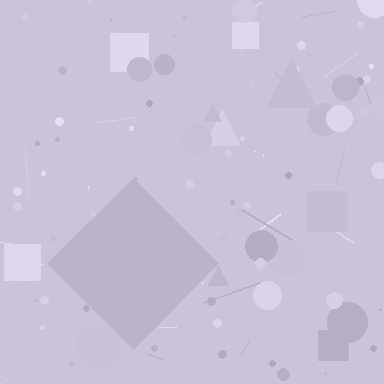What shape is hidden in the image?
A diamond is hidden in the image.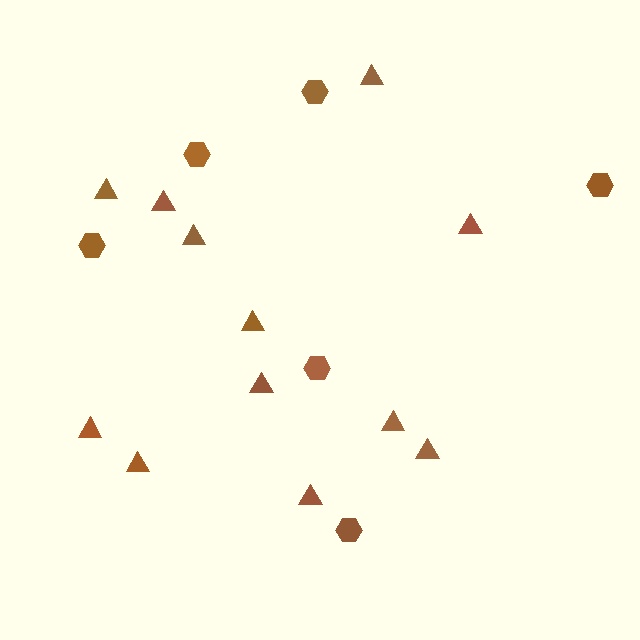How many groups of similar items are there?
There are 2 groups: one group of hexagons (6) and one group of triangles (12).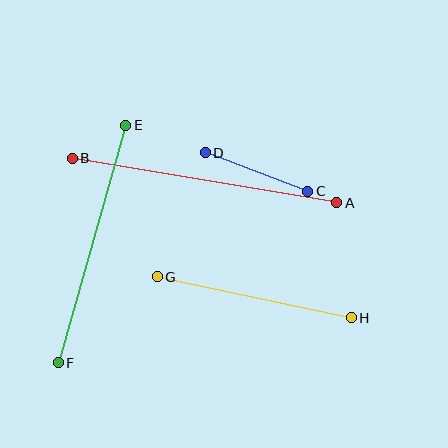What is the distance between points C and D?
The distance is approximately 109 pixels.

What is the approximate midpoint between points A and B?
The midpoint is at approximately (204, 181) pixels.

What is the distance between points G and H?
The distance is approximately 198 pixels.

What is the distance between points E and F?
The distance is approximately 247 pixels.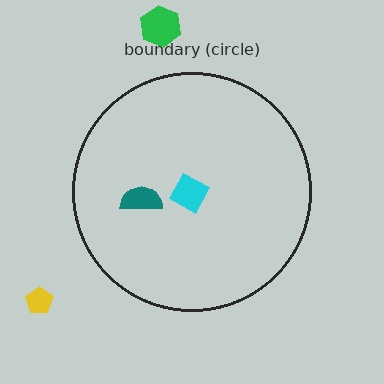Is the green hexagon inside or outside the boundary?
Outside.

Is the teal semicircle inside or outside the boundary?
Inside.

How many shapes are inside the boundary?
2 inside, 2 outside.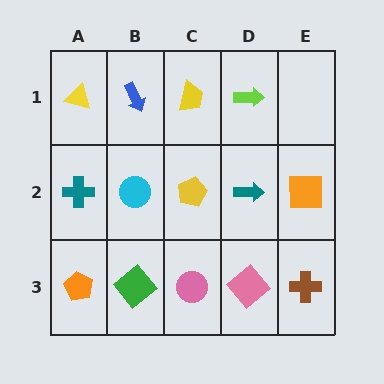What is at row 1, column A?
A yellow triangle.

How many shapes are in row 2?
5 shapes.